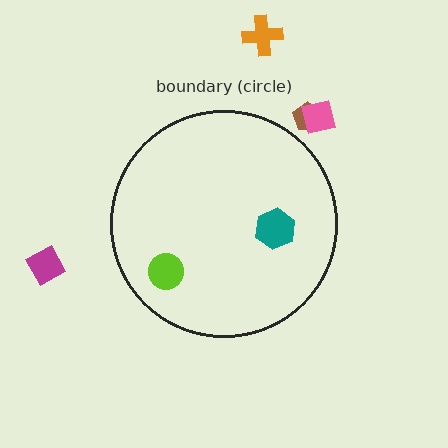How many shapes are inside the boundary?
2 inside, 4 outside.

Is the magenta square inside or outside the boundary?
Outside.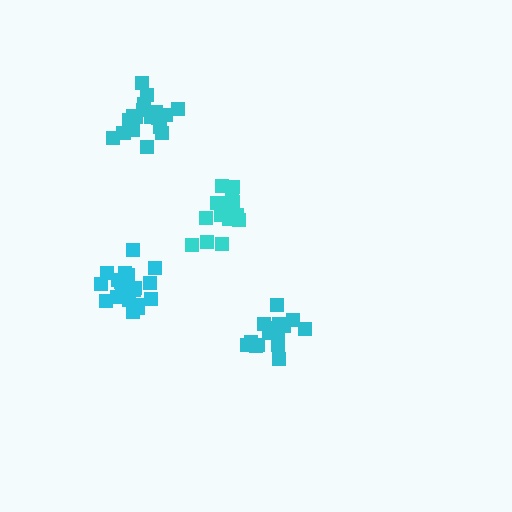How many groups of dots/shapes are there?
There are 4 groups.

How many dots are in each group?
Group 1: 21 dots, Group 2: 21 dots, Group 3: 15 dots, Group 4: 15 dots (72 total).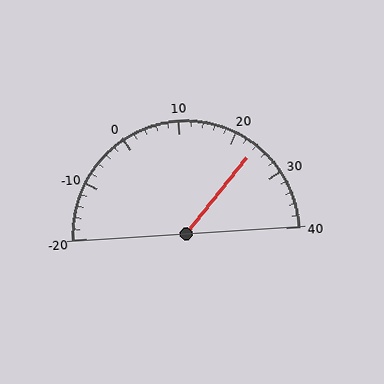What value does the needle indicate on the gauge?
The needle indicates approximately 24.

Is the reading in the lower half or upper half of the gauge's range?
The reading is in the upper half of the range (-20 to 40).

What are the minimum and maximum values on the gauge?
The gauge ranges from -20 to 40.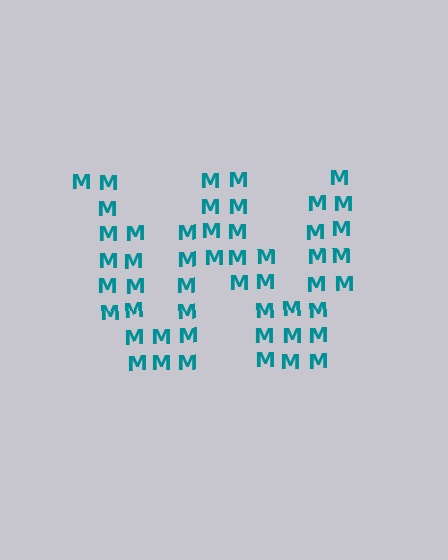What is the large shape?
The large shape is the letter W.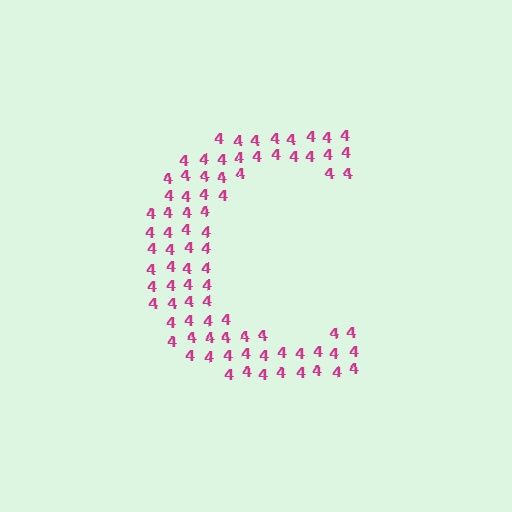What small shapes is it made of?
It is made of small digit 4's.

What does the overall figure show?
The overall figure shows the letter C.